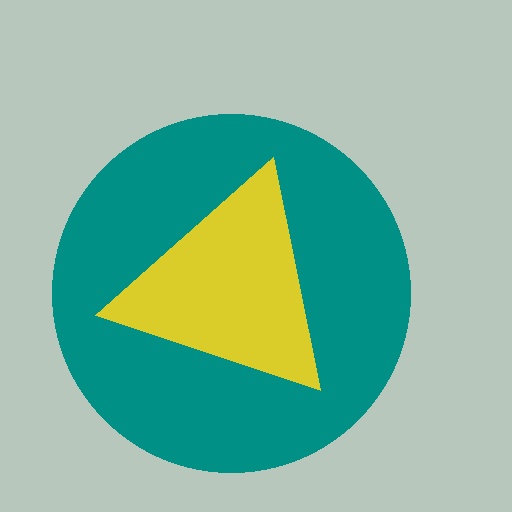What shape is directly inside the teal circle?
The yellow triangle.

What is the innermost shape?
The yellow triangle.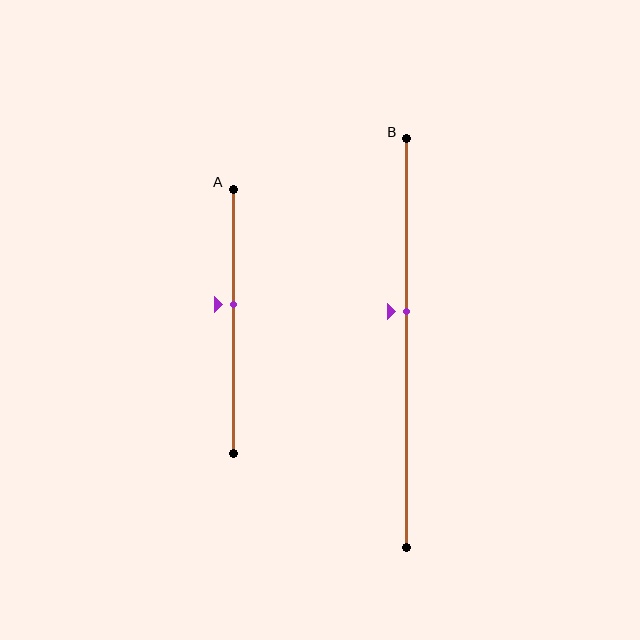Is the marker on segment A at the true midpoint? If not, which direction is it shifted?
No, the marker on segment A is shifted upward by about 6% of the segment length.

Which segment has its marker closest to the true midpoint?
Segment A has its marker closest to the true midpoint.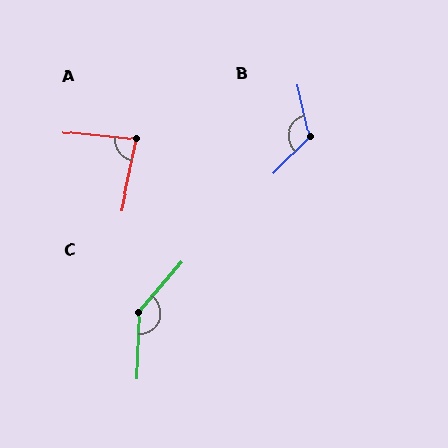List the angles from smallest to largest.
A (83°), B (122°), C (142°).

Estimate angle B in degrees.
Approximately 122 degrees.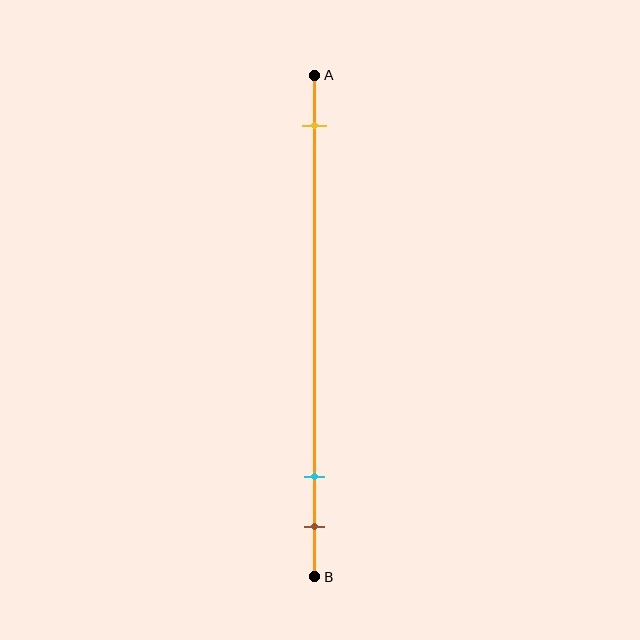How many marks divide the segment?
There are 3 marks dividing the segment.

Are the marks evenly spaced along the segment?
No, the marks are not evenly spaced.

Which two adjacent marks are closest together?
The cyan and brown marks are the closest adjacent pair.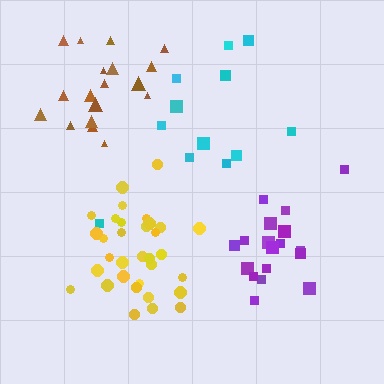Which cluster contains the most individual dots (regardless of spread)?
Yellow (33).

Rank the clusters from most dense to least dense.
yellow, brown, purple, cyan.